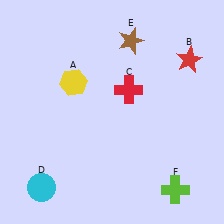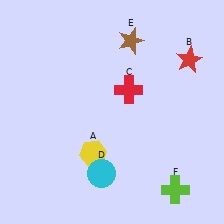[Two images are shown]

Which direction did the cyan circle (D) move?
The cyan circle (D) moved right.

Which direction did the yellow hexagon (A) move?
The yellow hexagon (A) moved down.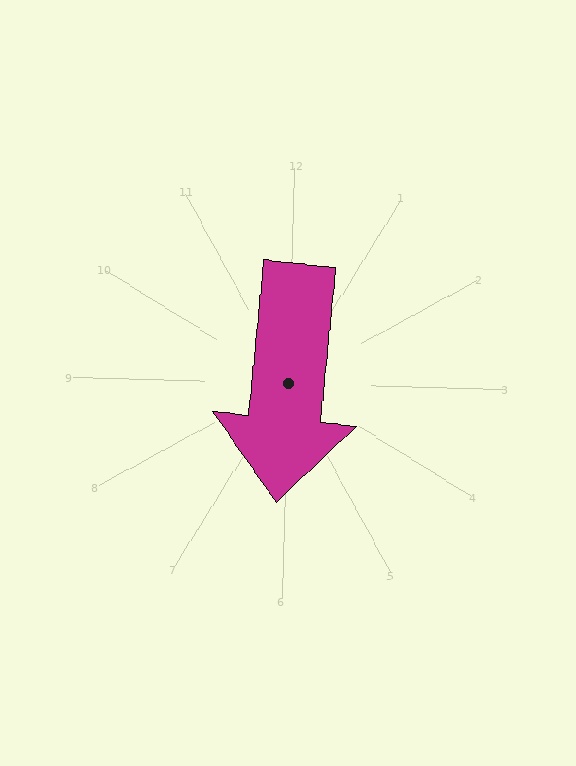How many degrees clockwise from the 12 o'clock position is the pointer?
Approximately 184 degrees.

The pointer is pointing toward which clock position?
Roughly 6 o'clock.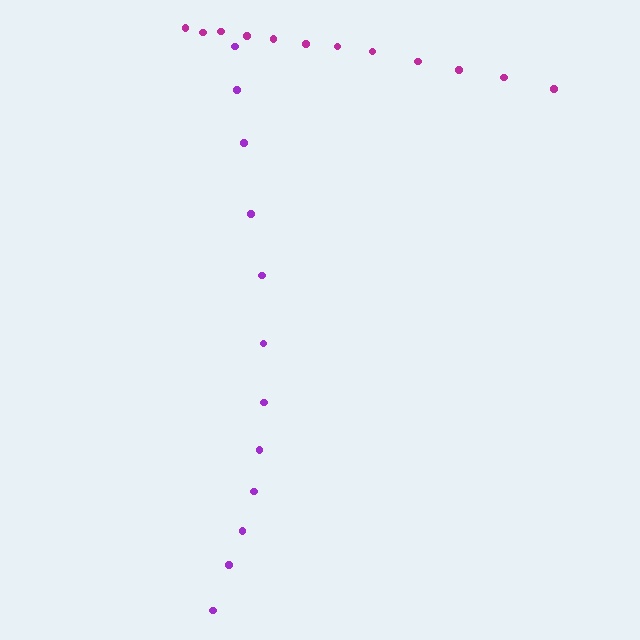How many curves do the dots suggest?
There are 2 distinct paths.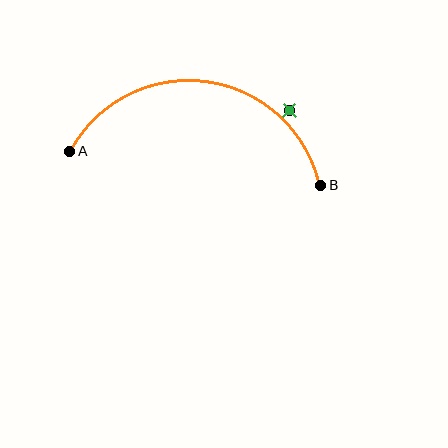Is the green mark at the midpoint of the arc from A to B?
No — the green mark does not lie on the arc at all. It sits slightly outside the curve.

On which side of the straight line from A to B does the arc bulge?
The arc bulges above the straight line connecting A and B.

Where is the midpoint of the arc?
The arc midpoint is the point on the curve farthest from the straight line joining A and B. It sits above that line.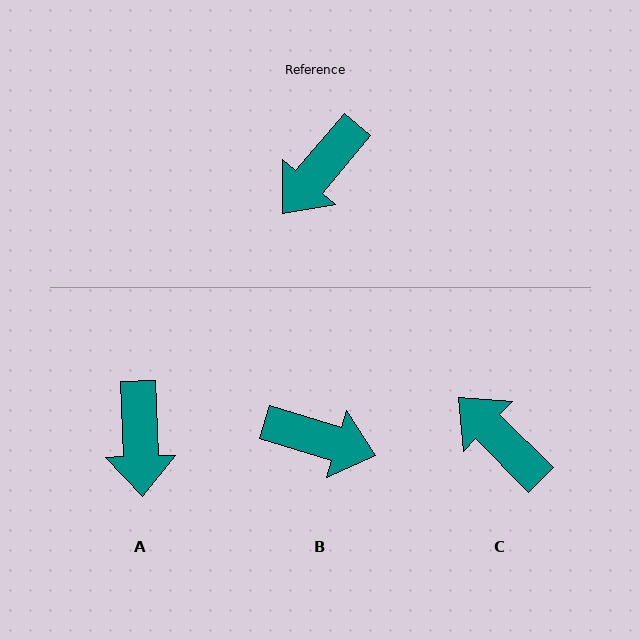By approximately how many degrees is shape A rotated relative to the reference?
Approximately 42 degrees counter-clockwise.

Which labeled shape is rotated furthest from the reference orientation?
B, about 113 degrees away.